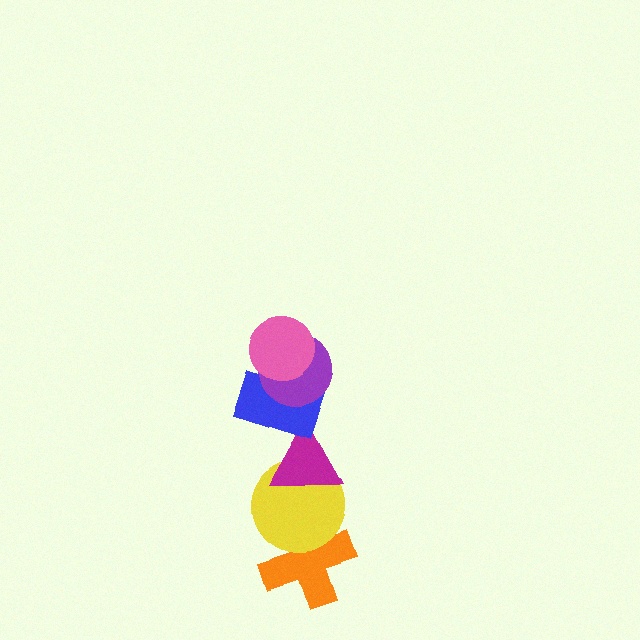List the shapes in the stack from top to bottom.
From top to bottom: the pink circle, the purple circle, the blue rectangle, the magenta triangle, the yellow circle, the orange cross.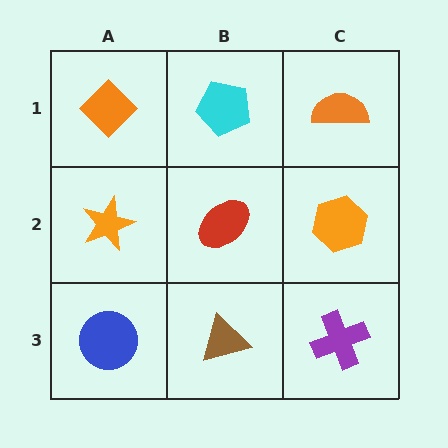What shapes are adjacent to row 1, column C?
An orange hexagon (row 2, column C), a cyan pentagon (row 1, column B).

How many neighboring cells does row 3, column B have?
3.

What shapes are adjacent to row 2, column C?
An orange semicircle (row 1, column C), a purple cross (row 3, column C), a red ellipse (row 2, column B).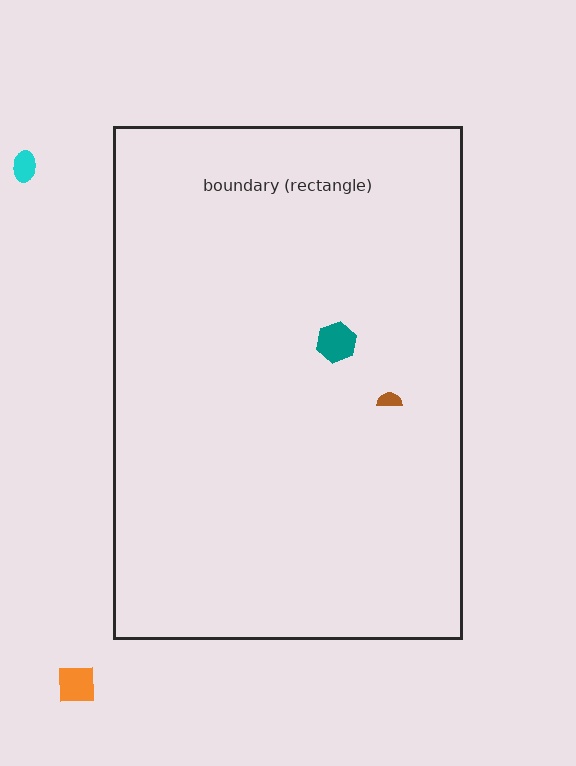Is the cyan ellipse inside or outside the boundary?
Outside.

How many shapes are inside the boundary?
2 inside, 2 outside.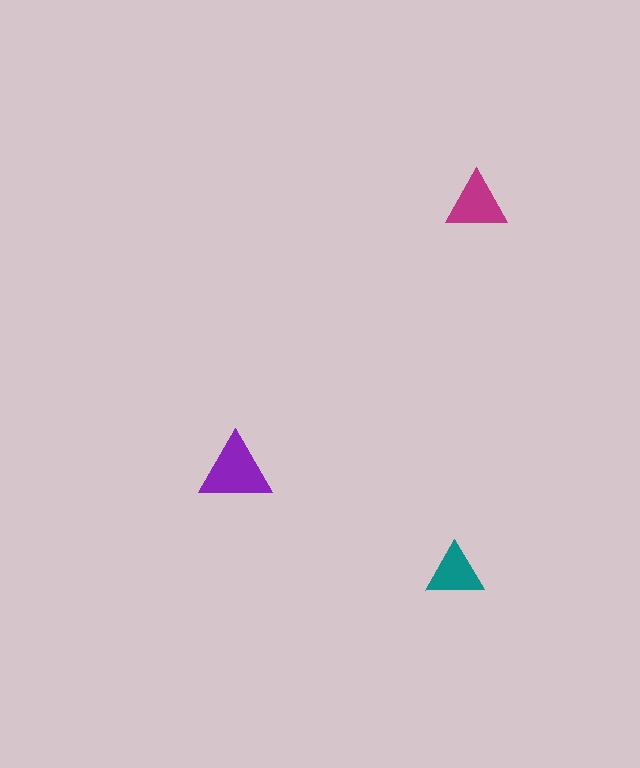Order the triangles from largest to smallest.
the purple one, the magenta one, the teal one.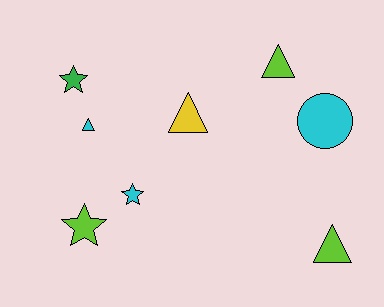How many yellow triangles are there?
There is 1 yellow triangle.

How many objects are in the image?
There are 8 objects.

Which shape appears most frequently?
Triangle, with 4 objects.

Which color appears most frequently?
Cyan, with 3 objects.